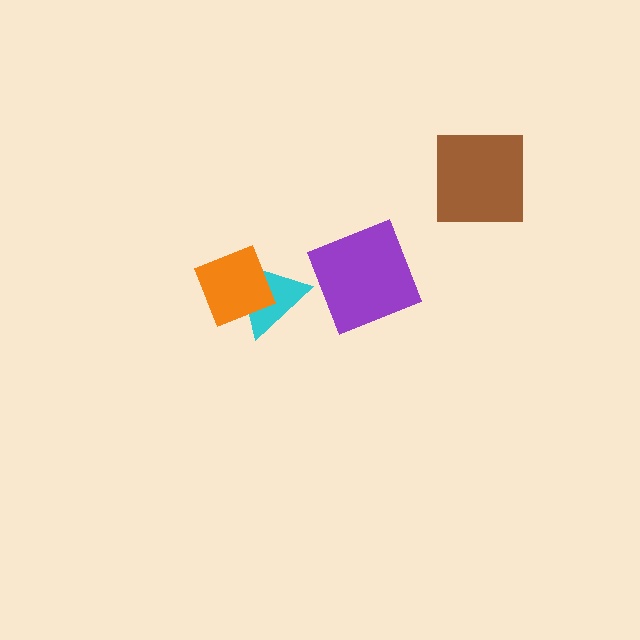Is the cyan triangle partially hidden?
Yes, it is partially covered by another shape.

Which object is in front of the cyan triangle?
The orange square is in front of the cyan triangle.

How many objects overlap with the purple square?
0 objects overlap with the purple square.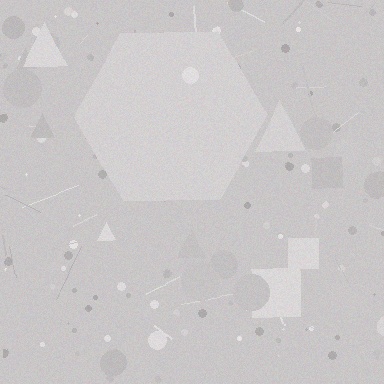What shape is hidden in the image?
A hexagon is hidden in the image.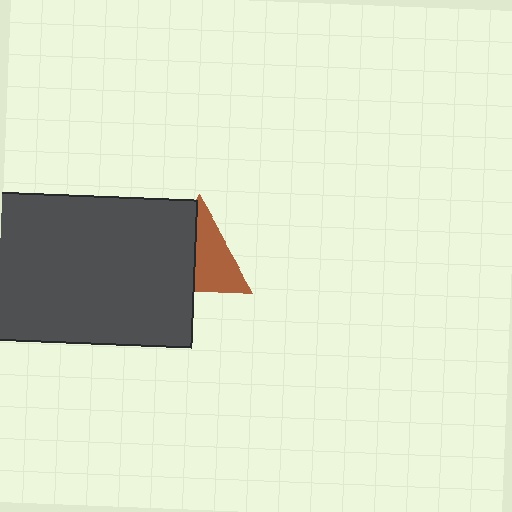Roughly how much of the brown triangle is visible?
About half of it is visible (roughly 54%).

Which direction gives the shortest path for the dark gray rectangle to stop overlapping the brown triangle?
Moving left gives the shortest separation.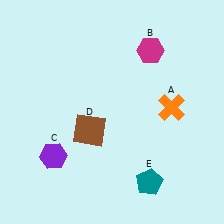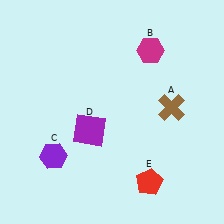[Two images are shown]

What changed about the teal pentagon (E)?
In Image 1, E is teal. In Image 2, it changed to red.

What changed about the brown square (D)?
In Image 1, D is brown. In Image 2, it changed to purple.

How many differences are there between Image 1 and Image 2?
There are 3 differences between the two images.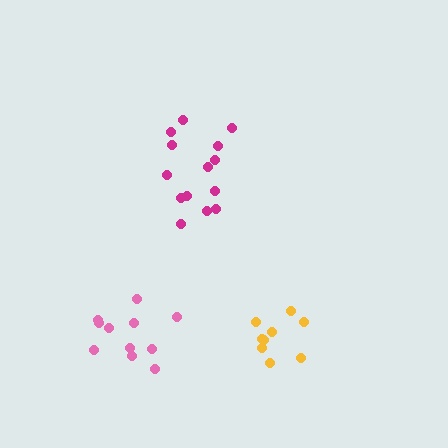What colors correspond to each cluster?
The clusters are colored: magenta, yellow, pink.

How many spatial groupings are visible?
There are 3 spatial groupings.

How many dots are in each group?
Group 1: 14 dots, Group 2: 9 dots, Group 3: 11 dots (34 total).